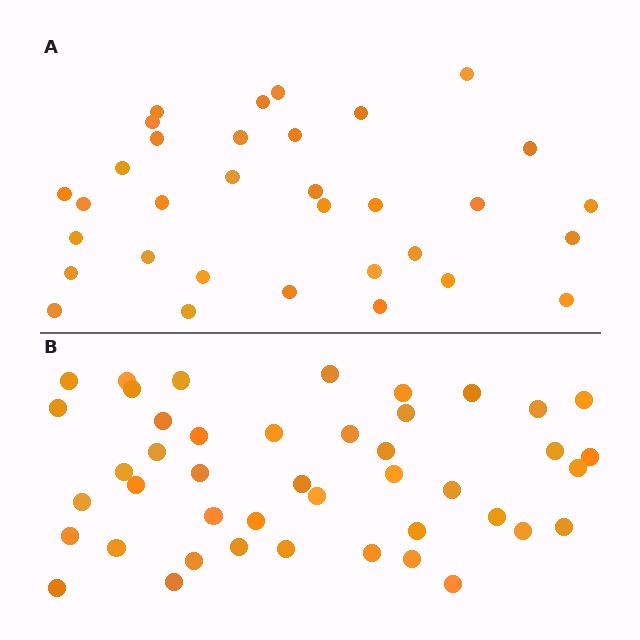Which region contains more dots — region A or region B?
Region B (the bottom region) has more dots.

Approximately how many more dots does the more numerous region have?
Region B has roughly 12 or so more dots than region A.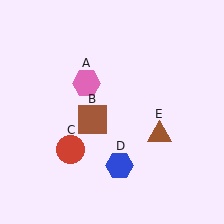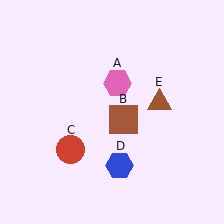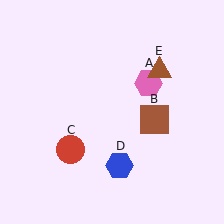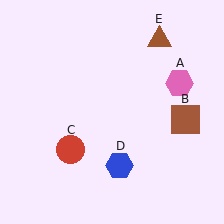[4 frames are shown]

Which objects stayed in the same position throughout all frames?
Red circle (object C) and blue hexagon (object D) remained stationary.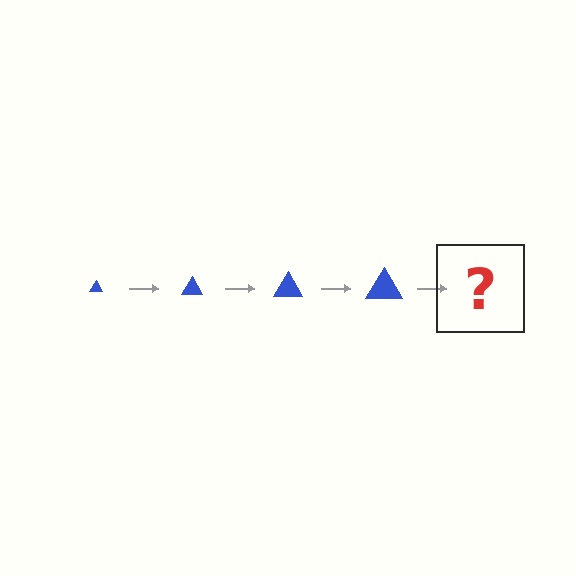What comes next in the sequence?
The next element should be a blue triangle, larger than the previous one.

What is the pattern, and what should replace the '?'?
The pattern is that the triangle gets progressively larger each step. The '?' should be a blue triangle, larger than the previous one.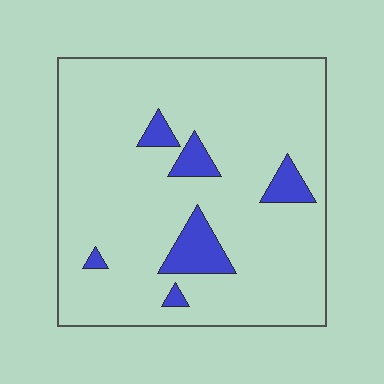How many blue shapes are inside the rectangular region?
6.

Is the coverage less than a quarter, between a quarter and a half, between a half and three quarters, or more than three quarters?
Less than a quarter.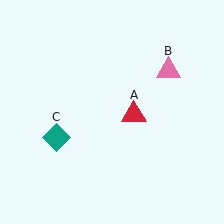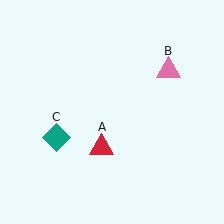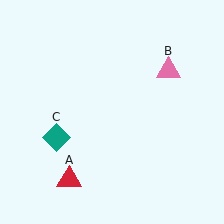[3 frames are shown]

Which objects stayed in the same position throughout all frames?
Pink triangle (object B) and teal diamond (object C) remained stationary.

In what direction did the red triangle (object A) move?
The red triangle (object A) moved down and to the left.